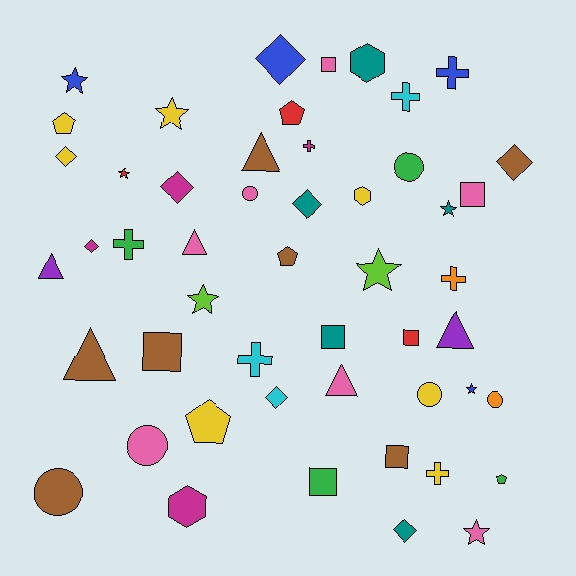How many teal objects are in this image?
There are 5 teal objects.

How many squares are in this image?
There are 7 squares.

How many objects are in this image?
There are 50 objects.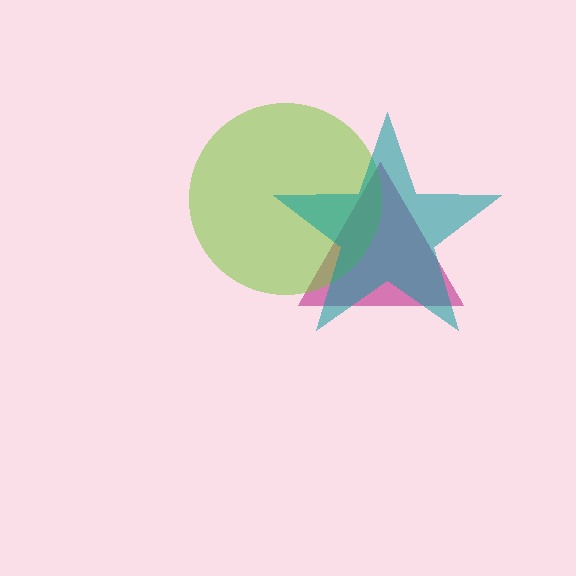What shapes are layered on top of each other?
The layered shapes are: a magenta triangle, a lime circle, a teal star.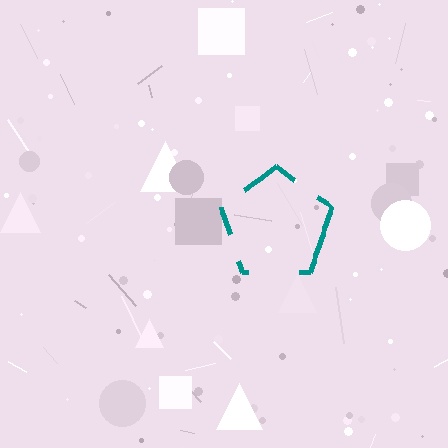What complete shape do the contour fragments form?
The contour fragments form a pentagon.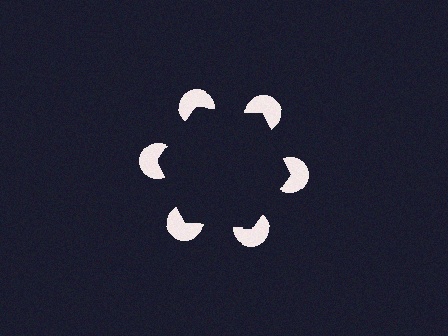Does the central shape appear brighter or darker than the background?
It typically appears slightly darker than the background, even though no actual brightness change is drawn.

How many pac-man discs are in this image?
There are 6 — one at each vertex of the illusory hexagon.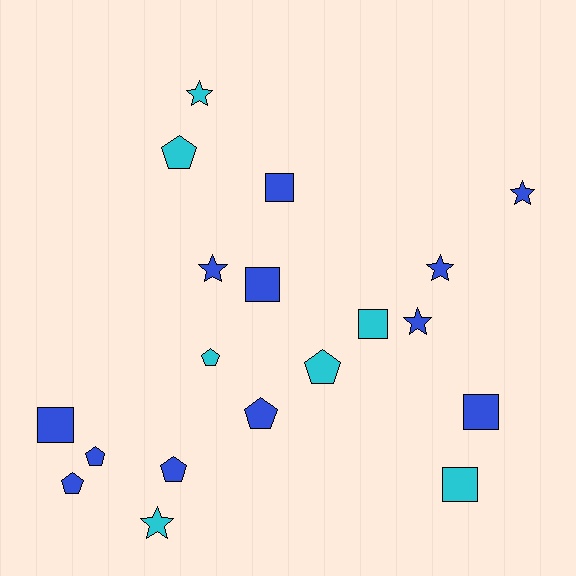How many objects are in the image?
There are 19 objects.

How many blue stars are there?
There are 4 blue stars.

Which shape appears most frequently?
Pentagon, with 7 objects.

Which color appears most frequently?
Blue, with 12 objects.